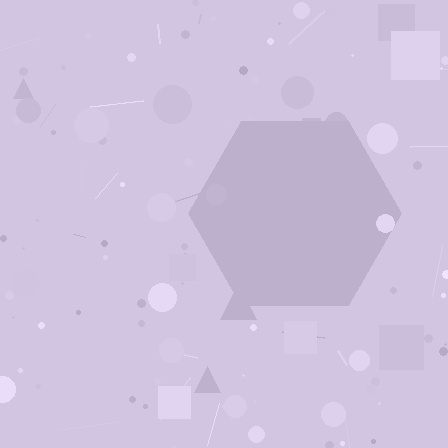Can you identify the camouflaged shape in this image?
The camouflaged shape is a hexagon.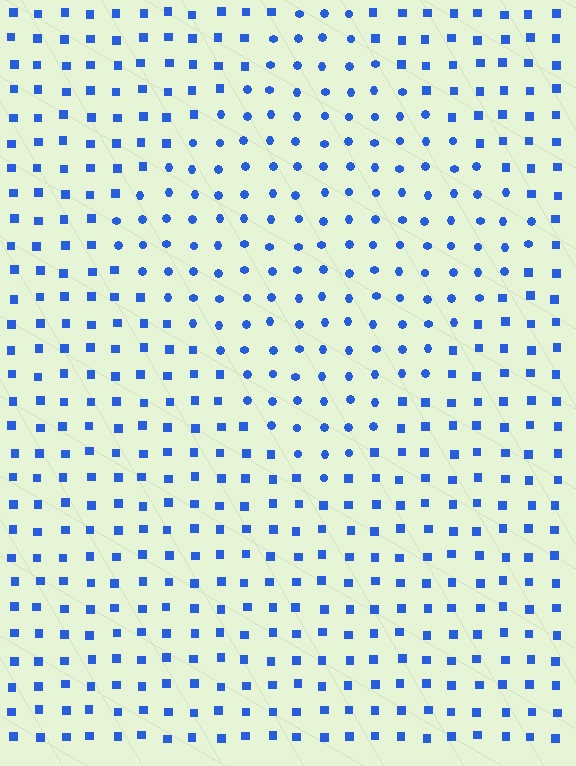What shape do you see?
I see a diamond.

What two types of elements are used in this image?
The image uses circles inside the diamond region and squares outside it.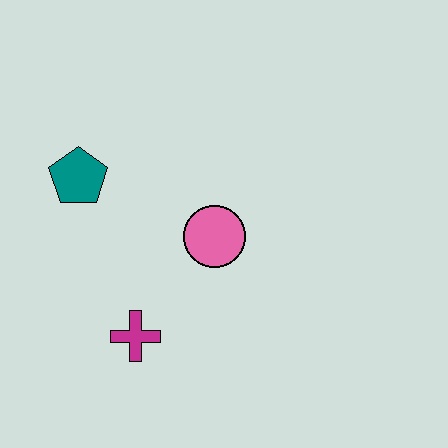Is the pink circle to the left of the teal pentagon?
No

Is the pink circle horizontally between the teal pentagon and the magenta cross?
No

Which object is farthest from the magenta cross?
The teal pentagon is farthest from the magenta cross.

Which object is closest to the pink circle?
The magenta cross is closest to the pink circle.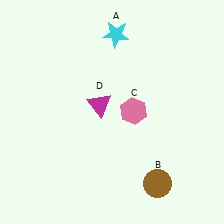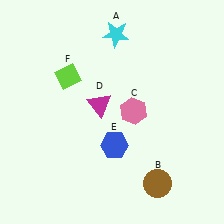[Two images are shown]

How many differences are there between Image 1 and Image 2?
There are 2 differences between the two images.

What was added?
A blue hexagon (E), a lime diamond (F) were added in Image 2.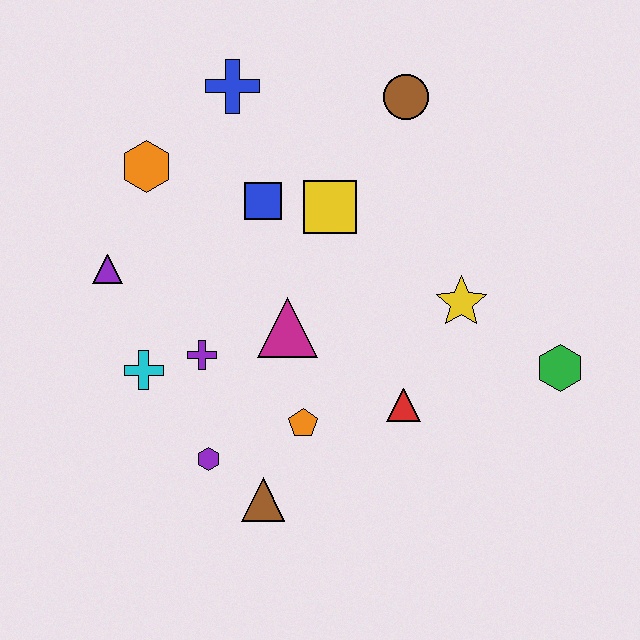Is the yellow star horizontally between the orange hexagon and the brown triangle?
No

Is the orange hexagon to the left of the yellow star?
Yes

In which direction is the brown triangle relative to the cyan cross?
The brown triangle is below the cyan cross.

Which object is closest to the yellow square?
The blue square is closest to the yellow square.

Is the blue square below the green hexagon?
No